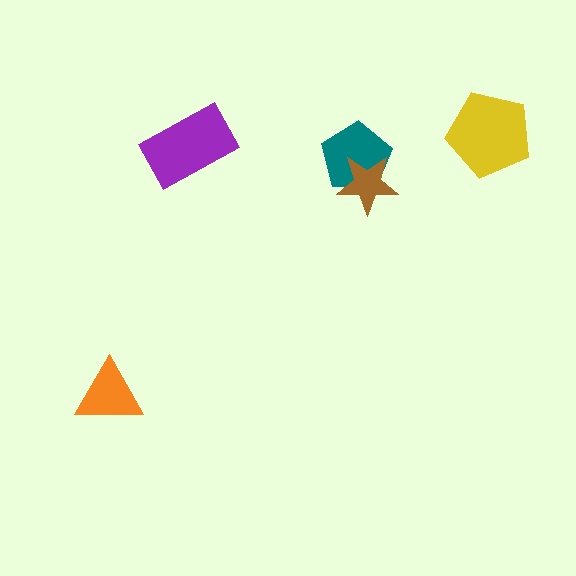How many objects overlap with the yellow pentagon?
0 objects overlap with the yellow pentagon.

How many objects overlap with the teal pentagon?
1 object overlaps with the teal pentagon.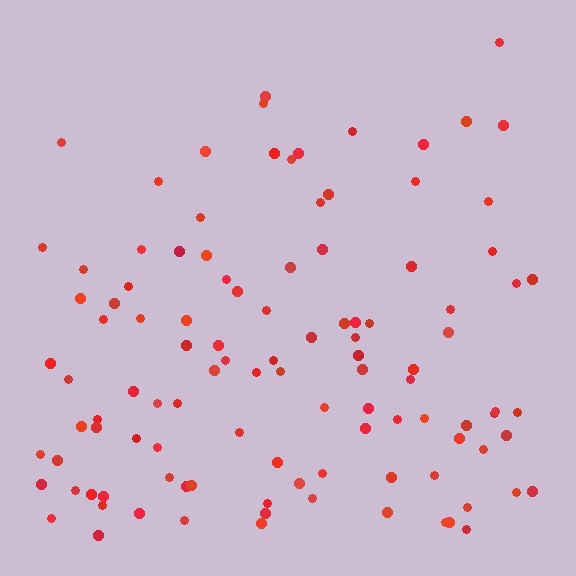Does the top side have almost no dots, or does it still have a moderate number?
Still a moderate number, just noticeably fewer than the bottom.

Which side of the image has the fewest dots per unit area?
The top.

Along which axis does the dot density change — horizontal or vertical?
Vertical.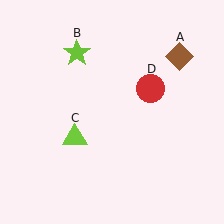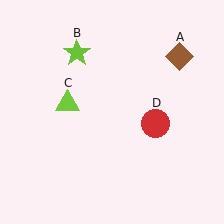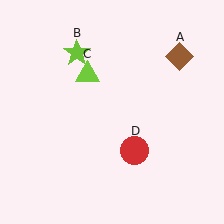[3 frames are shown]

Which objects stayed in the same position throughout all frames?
Brown diamond (object A) and lime star (object B) remained stationary.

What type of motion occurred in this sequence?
The lime triangle (object C), red circle (object D) rotated clockwise around the center of the scene.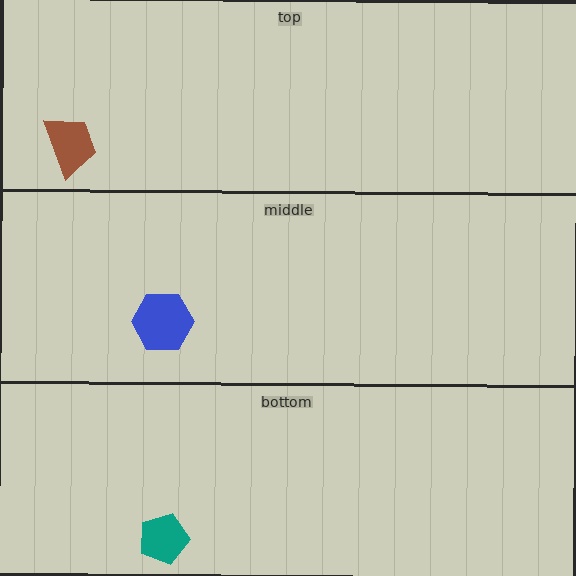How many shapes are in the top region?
1.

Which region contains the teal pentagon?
The bottom region.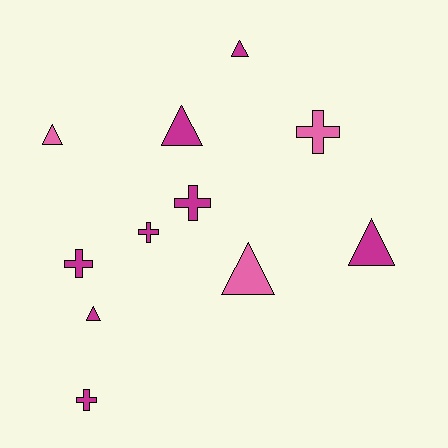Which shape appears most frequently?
Triangle, with 6 objects.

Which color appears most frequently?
Magenta, with 8 objects.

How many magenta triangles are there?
There are 4 magenta triangles.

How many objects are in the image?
There are 11 objects.